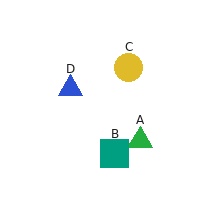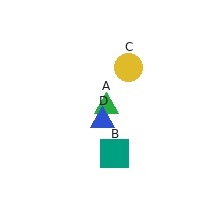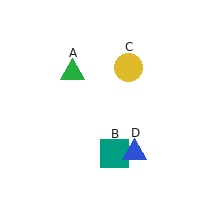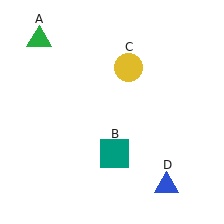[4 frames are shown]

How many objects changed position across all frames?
2 objects changed position: green triangle (object A), blue triangle (object D).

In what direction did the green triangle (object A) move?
The green triangle (object A) moved up and to the left.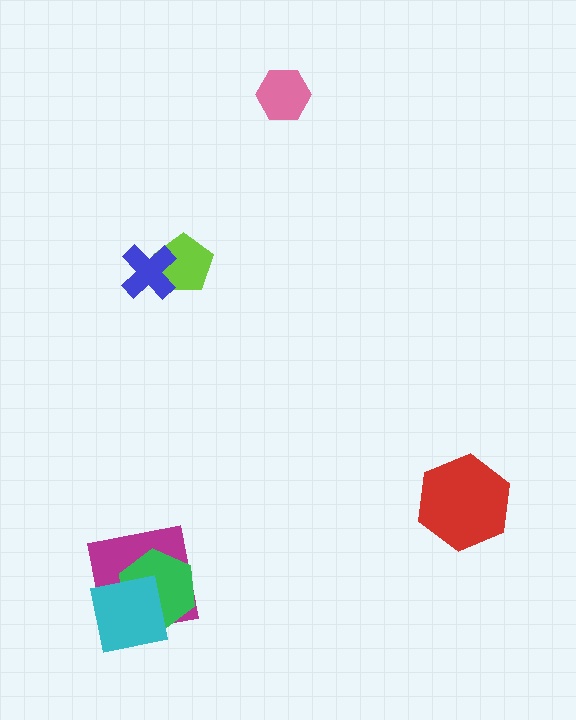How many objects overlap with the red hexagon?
0 objects overlap with the red hexagon.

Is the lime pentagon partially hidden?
Yes, it is partially covered by another shape.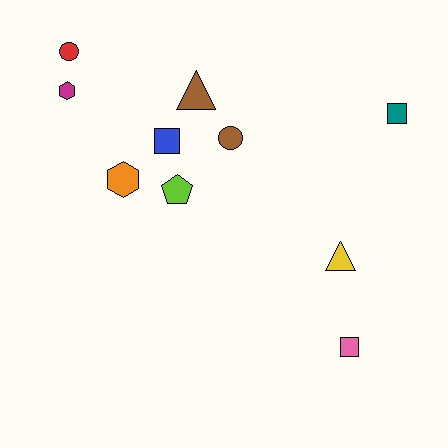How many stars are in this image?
There are no stars.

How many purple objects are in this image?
There are no purple objects.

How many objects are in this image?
There are 10 objects.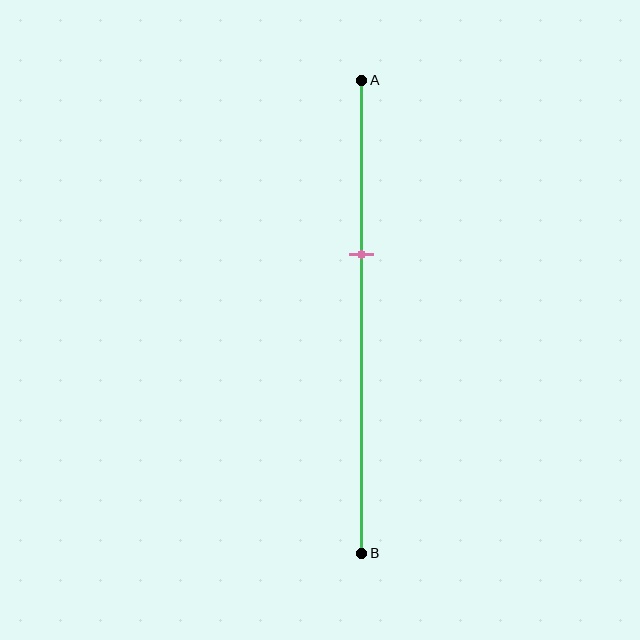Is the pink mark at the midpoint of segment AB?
No, the mark is at about 35% from A, not at the 50% midpoint.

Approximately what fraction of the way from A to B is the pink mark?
The pink mark is approximately 35% of the way from A to B.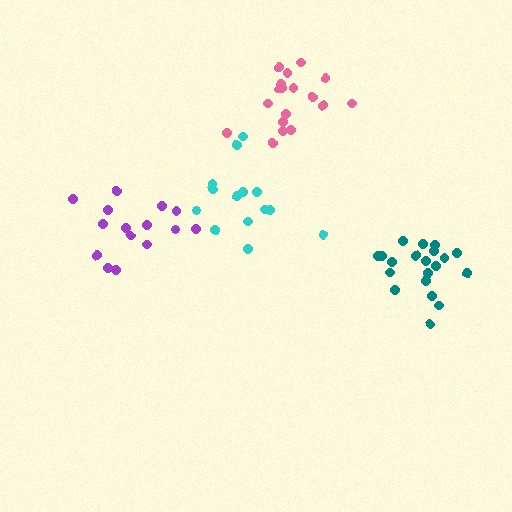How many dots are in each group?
Group 1: 18 dots, Group 2: 20 dots, Group 3: 15 dots, Group 4: 14 dots (67 total).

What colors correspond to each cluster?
The clusters are colored: pink, teal, purple, cyan.